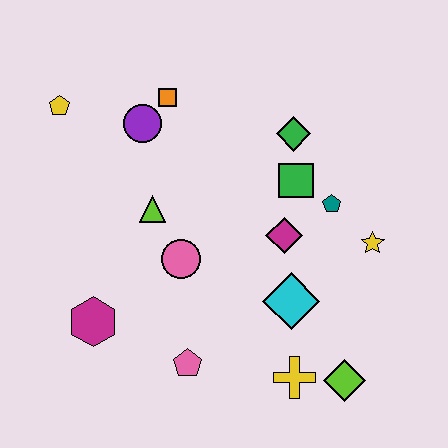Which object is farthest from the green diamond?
The magenta hexagon is farthest from the green diamond.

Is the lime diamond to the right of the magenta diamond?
Yes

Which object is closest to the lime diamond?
The yellow cross is closest to the lime diamond.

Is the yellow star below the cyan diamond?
No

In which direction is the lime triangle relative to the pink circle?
The lime triangle is above the pink circle.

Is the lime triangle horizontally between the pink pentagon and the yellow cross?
No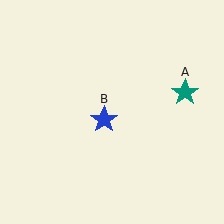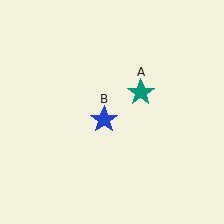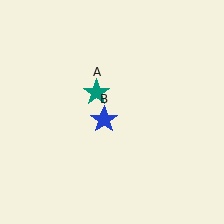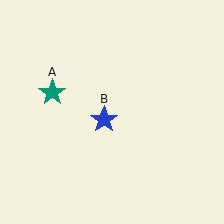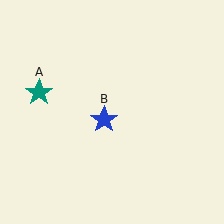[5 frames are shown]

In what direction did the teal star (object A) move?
The teal star (object A) moved left.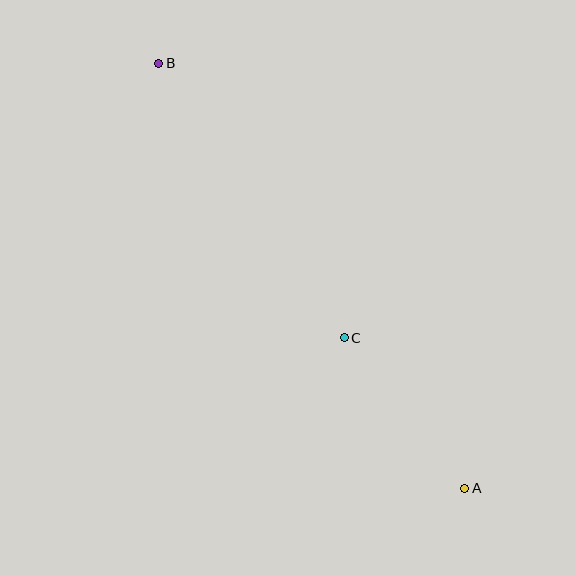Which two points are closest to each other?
Points A and C are closest to each other.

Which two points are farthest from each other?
Points A and B are farthest from each other.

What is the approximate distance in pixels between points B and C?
The distance between B and C is approximately 331 pixels.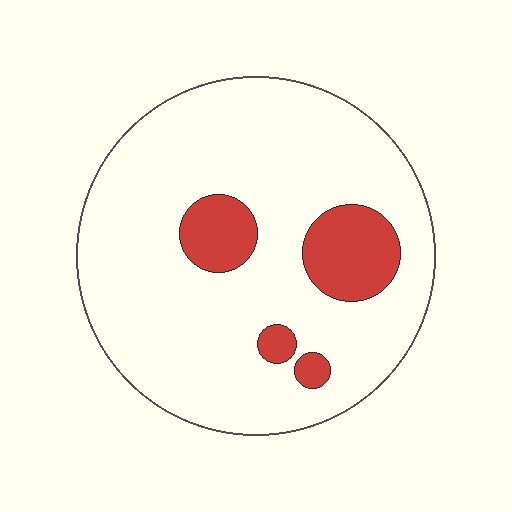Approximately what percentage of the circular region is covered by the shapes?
Approximately 15%.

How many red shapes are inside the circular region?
4.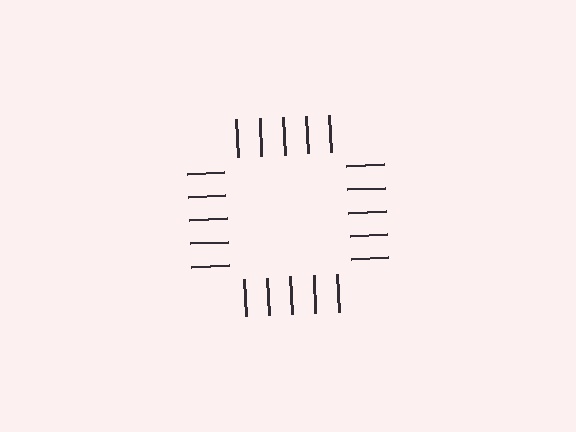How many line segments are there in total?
20 — 5 along each of the 4 edges.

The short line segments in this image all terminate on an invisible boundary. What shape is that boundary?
An illusory square — the line segments terminate on its edges but no continuous stroke is drawn.